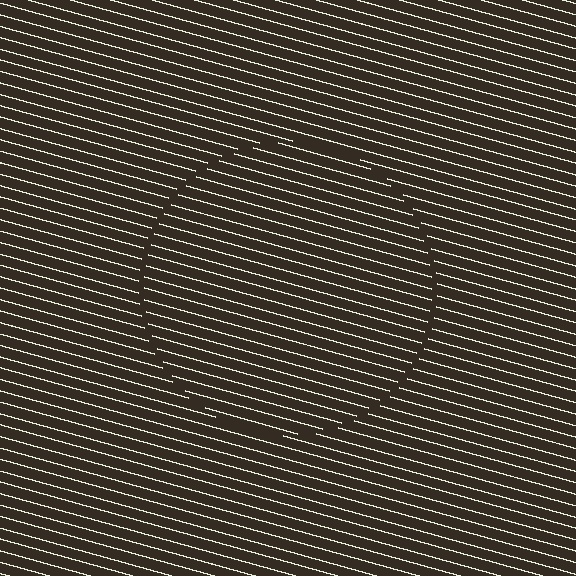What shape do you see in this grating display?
An illusory circle. The interior of the shape contains the same grating, shifted by half a period — the contour is defined by the phase discontinuity where line-ends from the inner and outer gratings abut.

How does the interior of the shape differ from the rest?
The interior of the shape contains the same grating, shifted by half a period — the contour is defined by the phase discontinuity where line-ends from the inner and outer gratings abut.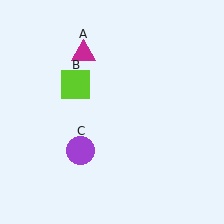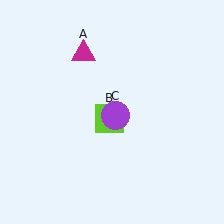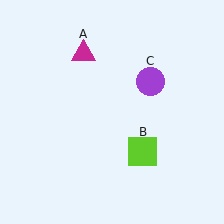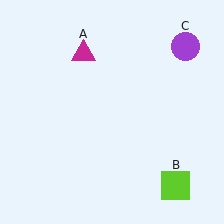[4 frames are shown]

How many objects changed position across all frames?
2 objects changed position: lime square (object B), purple circle (object C).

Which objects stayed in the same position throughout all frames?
Magenta triangle (object A) remained stationary.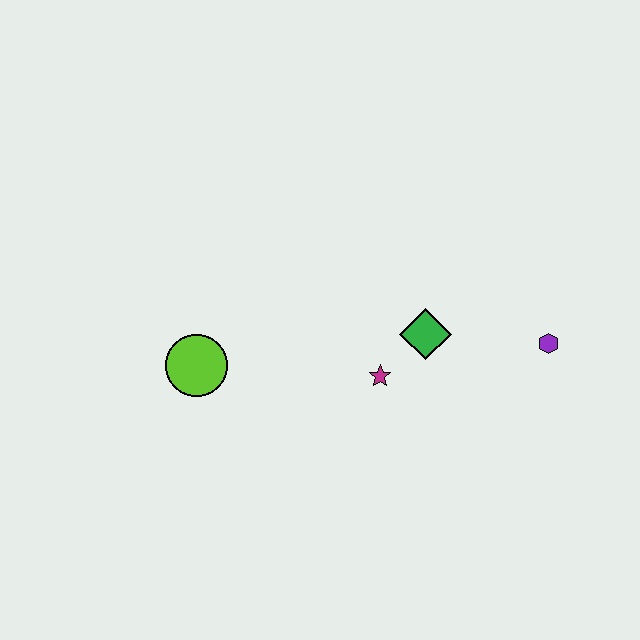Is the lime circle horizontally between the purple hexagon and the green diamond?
No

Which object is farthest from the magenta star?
The lime circle is farthest from the magenta star.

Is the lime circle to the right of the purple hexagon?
No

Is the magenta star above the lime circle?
No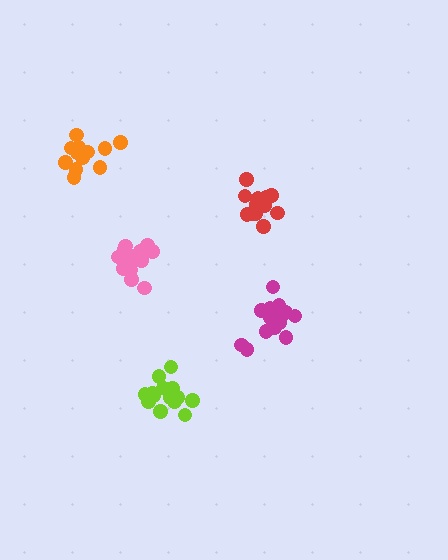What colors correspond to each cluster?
The clusters are colored: red, lime, magenta, pink, orange.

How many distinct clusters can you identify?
There are 5 distinct clusters.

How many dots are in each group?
Group 1: 13 dots, Group 2: 16 dots, Group 3: 16 dots, Group 4: 15 dots, Group 5: 15 dots (75 total).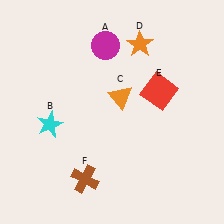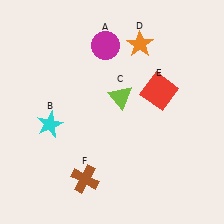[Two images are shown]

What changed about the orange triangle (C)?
In Image 1, C is orange. In Image 2, it changed to lime.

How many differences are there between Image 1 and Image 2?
There is 1 difference between the two images.